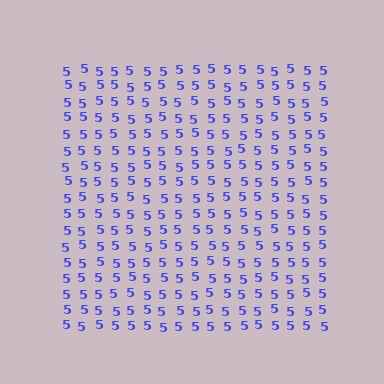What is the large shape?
The large shape is a square.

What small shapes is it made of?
It is made of small digit 5's.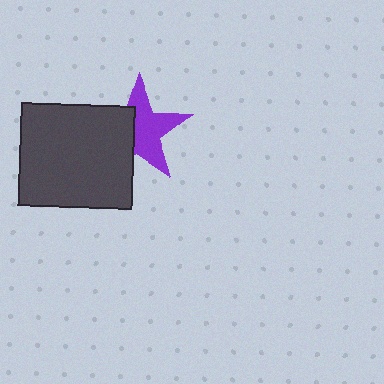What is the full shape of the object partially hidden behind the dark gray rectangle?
The partially hidden object is a purple star.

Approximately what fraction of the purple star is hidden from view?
Roughly 42% of the purple star is hidden behind the dark gray rectangle.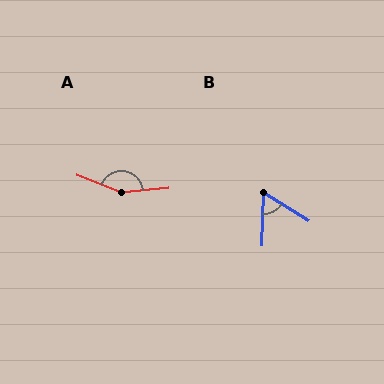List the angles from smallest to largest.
B (60°), A (153°).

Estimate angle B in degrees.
Approximately 60 degrees.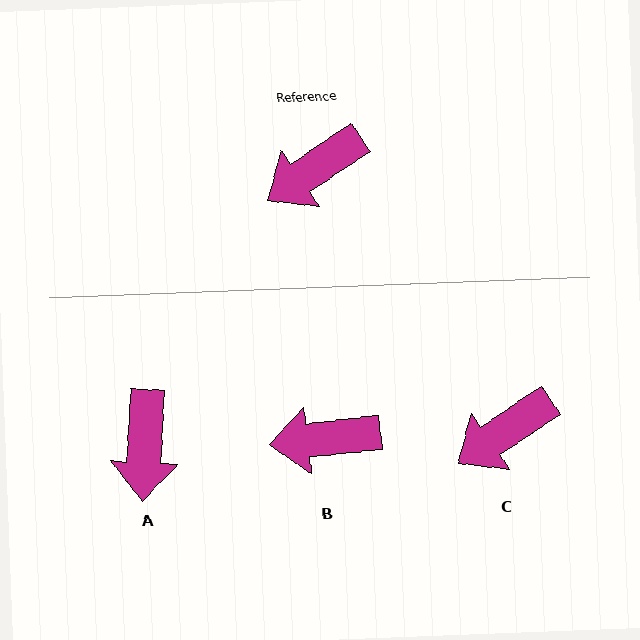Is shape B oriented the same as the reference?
No, it is off by about 28 degrees.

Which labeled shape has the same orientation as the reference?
C.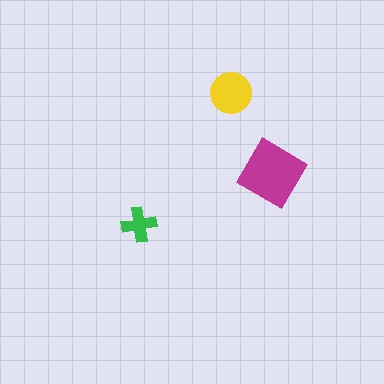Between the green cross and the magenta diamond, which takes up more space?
The magenta diamond.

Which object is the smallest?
The green cross.